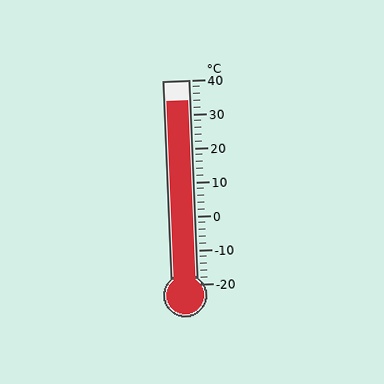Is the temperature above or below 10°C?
The temperature is above 10°C.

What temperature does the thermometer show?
The thermometer shows approximately 34°C.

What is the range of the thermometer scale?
The thermometer scale ranges from -20°C to 40°C.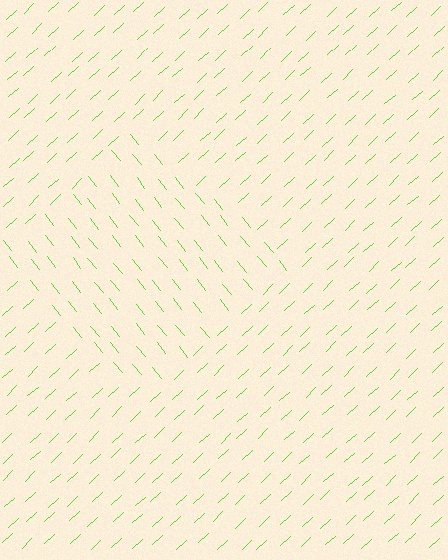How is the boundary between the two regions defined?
The boundary is defined purely by a change in line orientation (approximately 86 degrees difference). All lines are the same color and thickness.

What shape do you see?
I see a diamond.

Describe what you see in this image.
The image is filled with small lime line segments. A diamond region in the image has lines oriented differently from the surrounding lines, creating a visible texture boundary.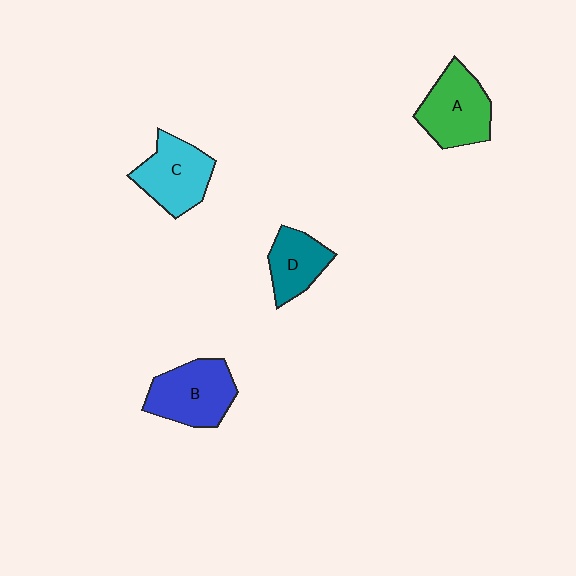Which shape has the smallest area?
Shape D (teal).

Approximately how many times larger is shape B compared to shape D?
Approximately 1.5 times.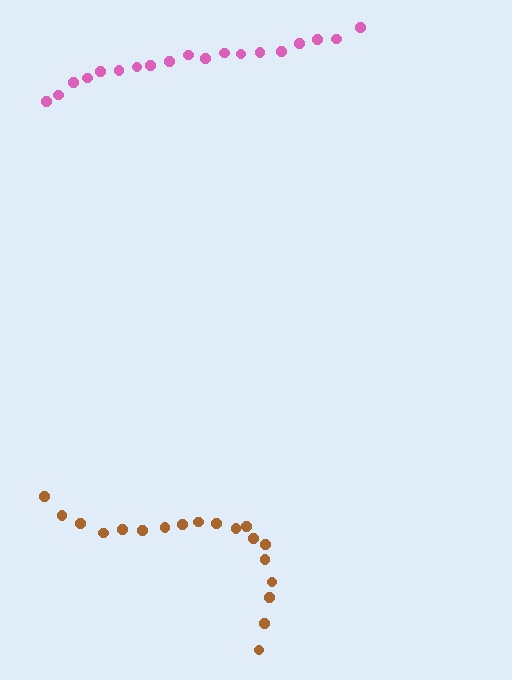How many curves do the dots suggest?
There are 2 distinct paths.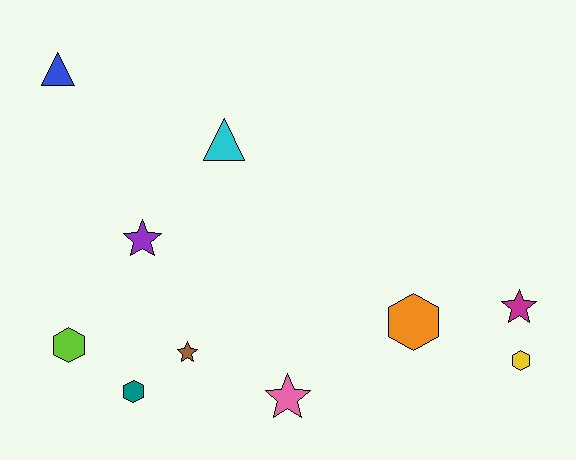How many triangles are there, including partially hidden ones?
There are 2 triangles.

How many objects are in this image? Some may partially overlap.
There are 10 objects.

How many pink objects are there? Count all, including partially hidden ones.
There is 1 pink object.